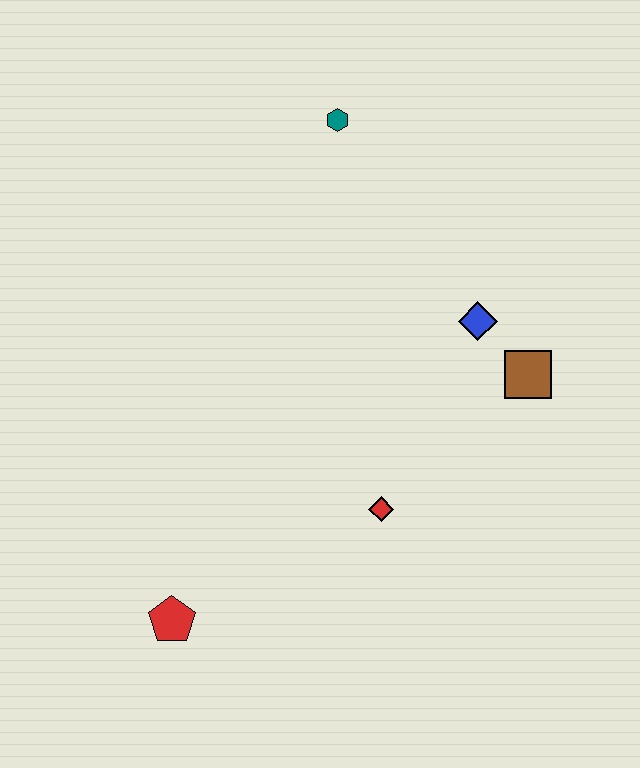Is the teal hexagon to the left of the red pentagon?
No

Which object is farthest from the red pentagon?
The teal hexagon is farthest from the red pentagon.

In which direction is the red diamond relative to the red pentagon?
The red diamond is to the right of the red pentagon.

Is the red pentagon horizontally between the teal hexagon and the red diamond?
No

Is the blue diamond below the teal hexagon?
Yes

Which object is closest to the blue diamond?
The brown square is closest to the blue diamond.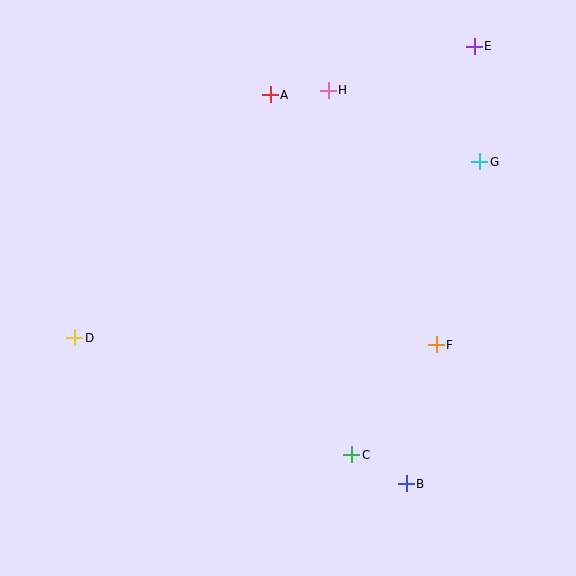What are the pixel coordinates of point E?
Point E is at (474, 46).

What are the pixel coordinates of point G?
Point G is at (480, 162).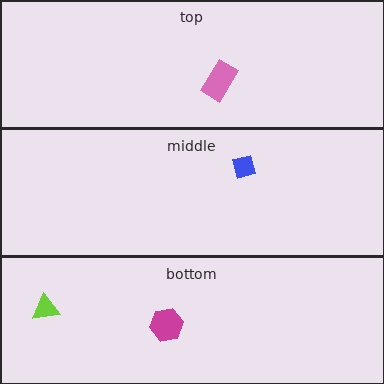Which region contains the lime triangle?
The bottom region.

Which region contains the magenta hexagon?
The bottom region.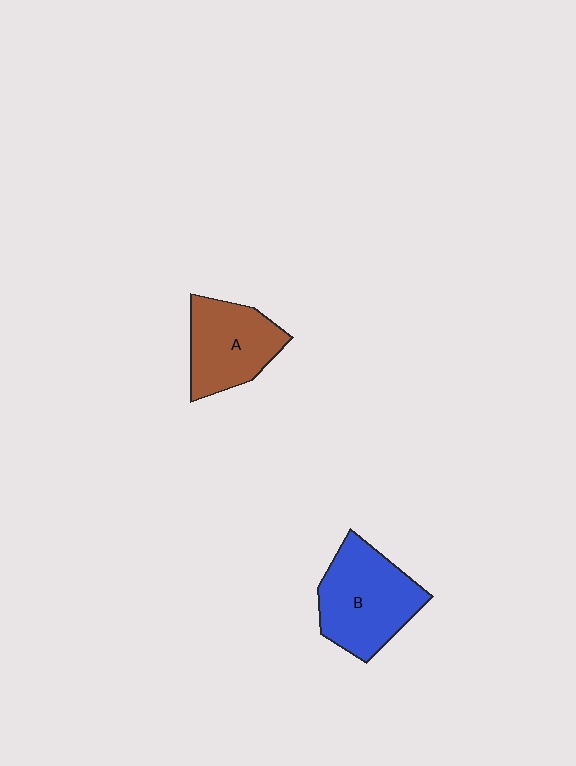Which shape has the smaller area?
Shape A (brown).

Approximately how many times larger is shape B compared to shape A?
Approximately 1.2 times.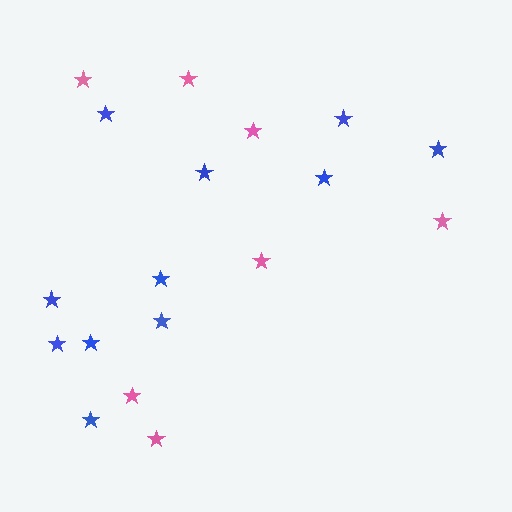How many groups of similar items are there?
There are 2 groups: one group of blue stars (11) and one group of pink stars (7).